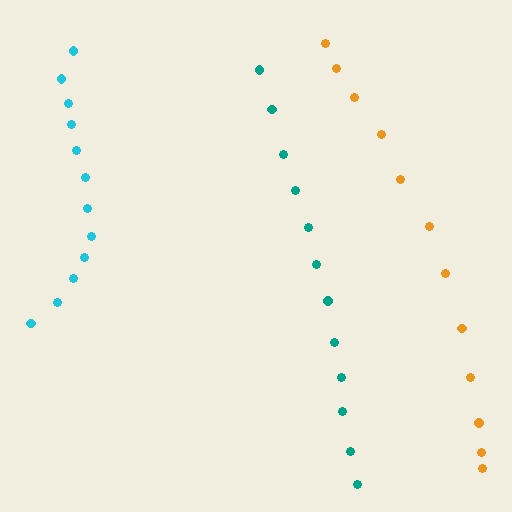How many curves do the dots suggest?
There are 3 distinct paths.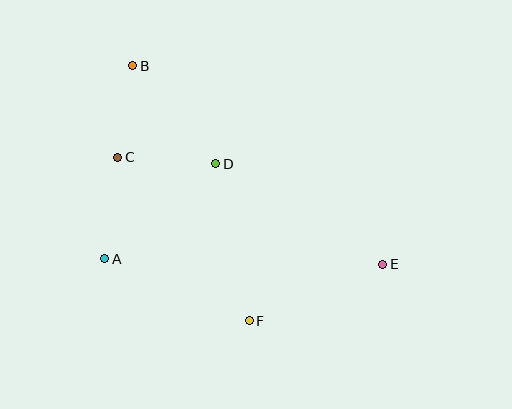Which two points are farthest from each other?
Points B and E are farthest from each other.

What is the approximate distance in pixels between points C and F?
The distance between C and F is approximately 210 pixels.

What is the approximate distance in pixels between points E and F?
The distance between E and F is approximately 145 pixels.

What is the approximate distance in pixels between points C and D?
The distance between C and D is approximately 98 pixels.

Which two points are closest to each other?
Points B and C are closest to each other.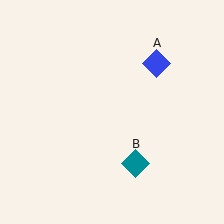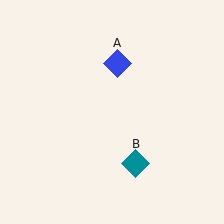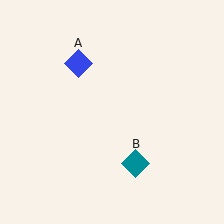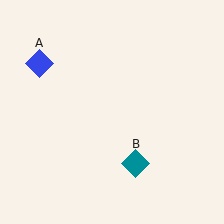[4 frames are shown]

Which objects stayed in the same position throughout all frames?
Teal diamond (object B) remained stationary.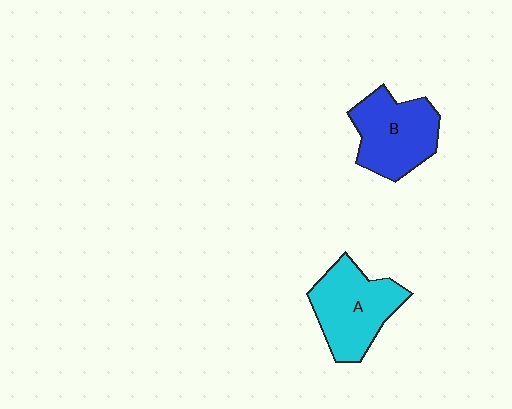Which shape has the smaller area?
Shape B (blue).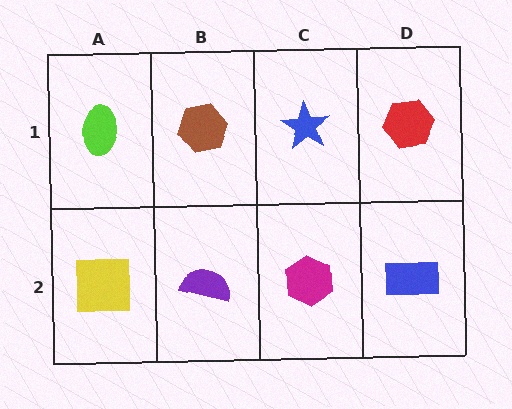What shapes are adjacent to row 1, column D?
A blue rectangle (row 2, column D), a blue star (row 1, column C).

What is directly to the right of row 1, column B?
A blue star.